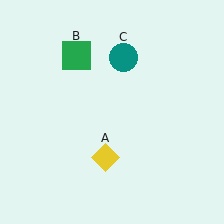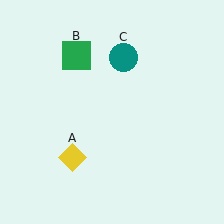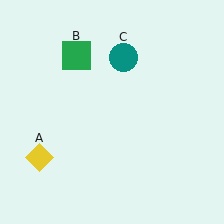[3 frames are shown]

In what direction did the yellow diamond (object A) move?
The yellow diamond (object A) moved left.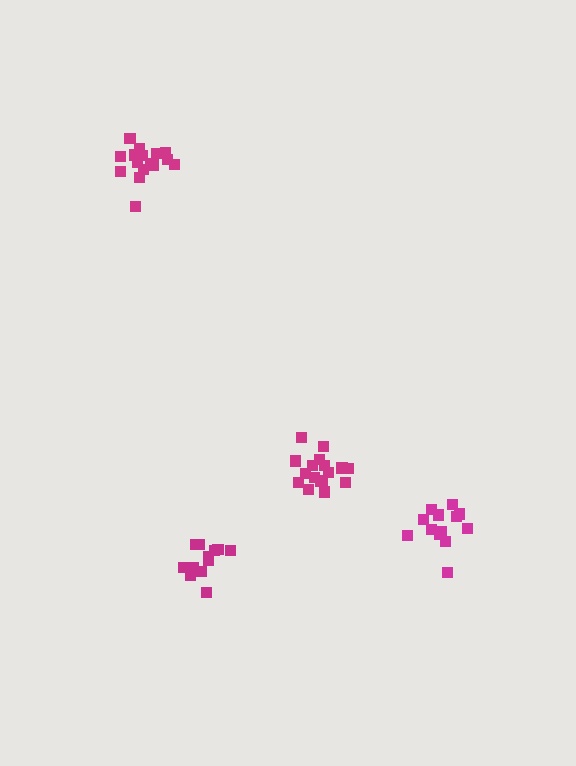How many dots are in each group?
Group 1: 13 dots, Group 2: 12 dots, Group 3: 17 dots, Group 4: 17 dots (59 total).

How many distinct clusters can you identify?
There are 4 distinct clusters.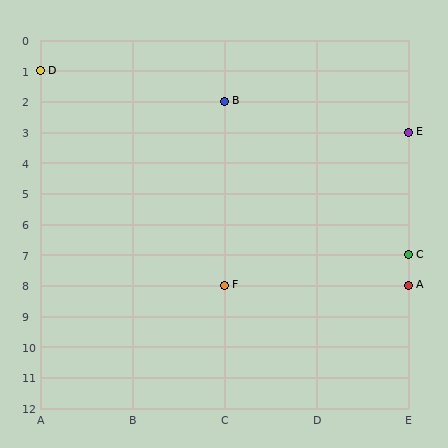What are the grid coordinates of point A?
Point A is at grid coordinates (E, 8).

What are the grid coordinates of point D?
Point D is at grid coordinates (A, 1).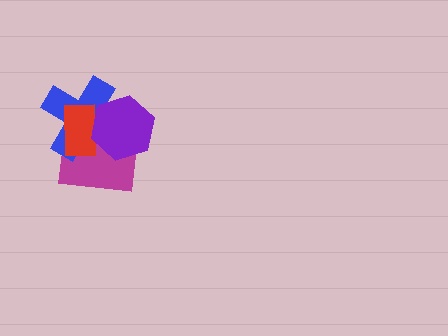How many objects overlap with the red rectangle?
3 objects overlap with the red rectangle.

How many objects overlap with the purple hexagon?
3 objects overlap with the purple hexagon.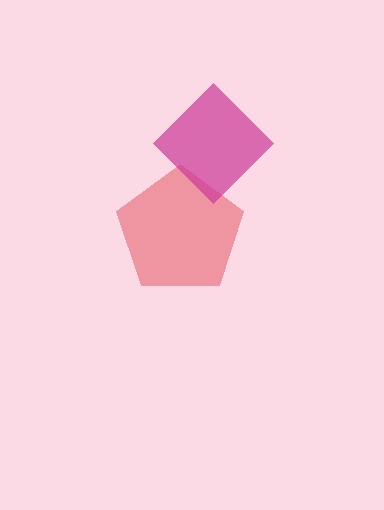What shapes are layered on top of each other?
The layered shapes are: a red pentagon, a magenta diamond.